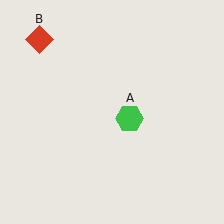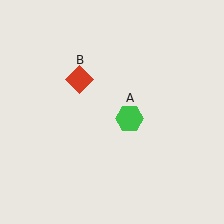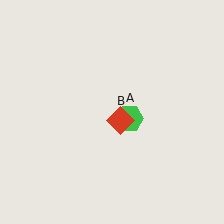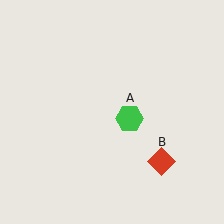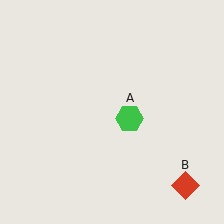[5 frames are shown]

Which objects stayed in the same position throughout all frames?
Green hexagon (object A) remained stationary.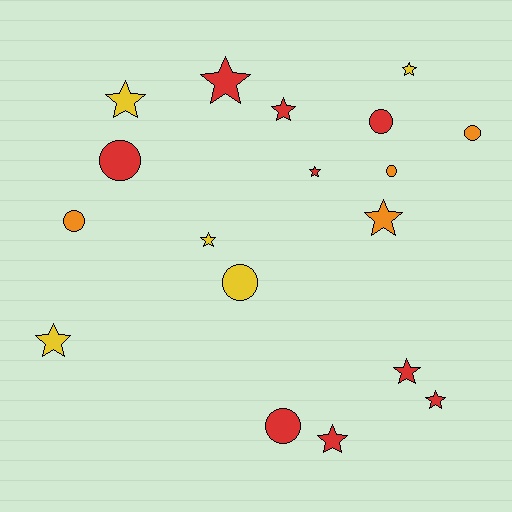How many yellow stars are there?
There are 4 yellow stars.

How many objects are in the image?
There are 18 objects.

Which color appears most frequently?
Red, with 9 objects.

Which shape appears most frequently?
Star, with 11 objects.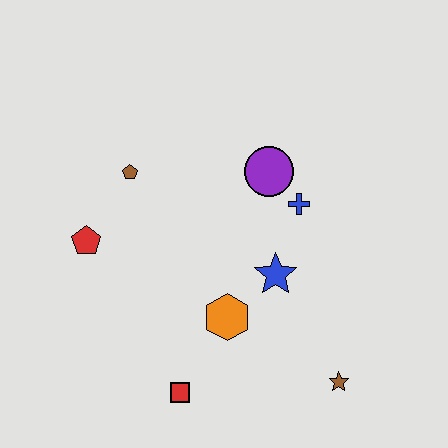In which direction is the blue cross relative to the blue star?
The blue cross is above the blue star.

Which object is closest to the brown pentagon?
The red pentagon is closest to the brown pentagon.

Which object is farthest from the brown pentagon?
The brown star is farthest from the brown pentagon.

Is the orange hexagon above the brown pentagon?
No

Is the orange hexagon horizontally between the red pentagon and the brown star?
Yes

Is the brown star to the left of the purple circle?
No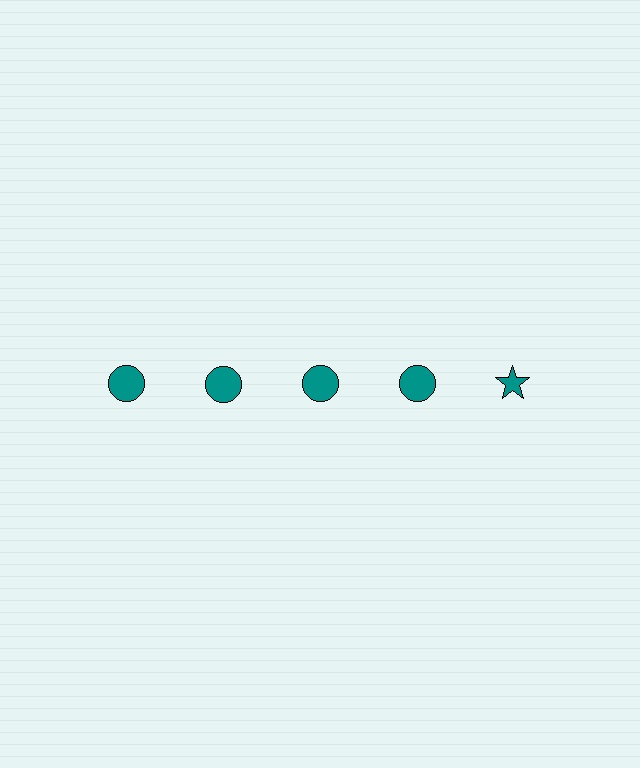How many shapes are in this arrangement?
There are 5 shapes arranged in a grid pattern.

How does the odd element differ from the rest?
It has a different shape: star instead of circle.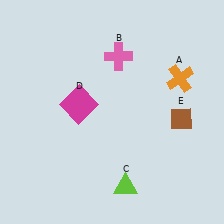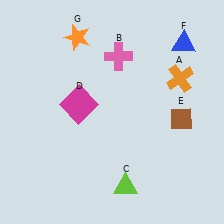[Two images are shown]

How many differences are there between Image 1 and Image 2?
There are 2 differences between the two images.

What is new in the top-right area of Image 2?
A blue triangle (F) was added in the top-right area of Image 2.